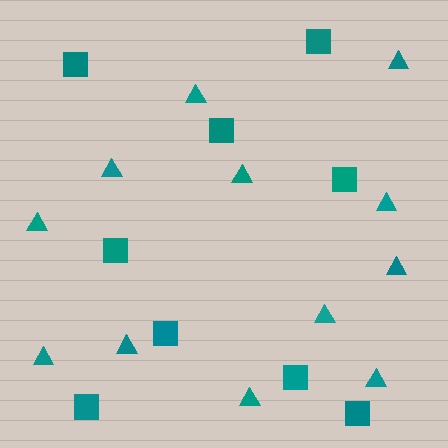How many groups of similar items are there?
There are 2 groups: one group of triangles (12) and one group of squares (9).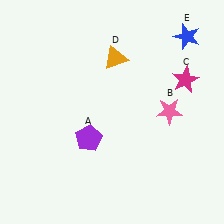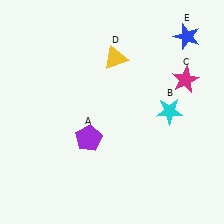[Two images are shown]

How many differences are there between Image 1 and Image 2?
There are 2 differences between the two images.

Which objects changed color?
B changed from pink to cyan. D changed from orange to yellow.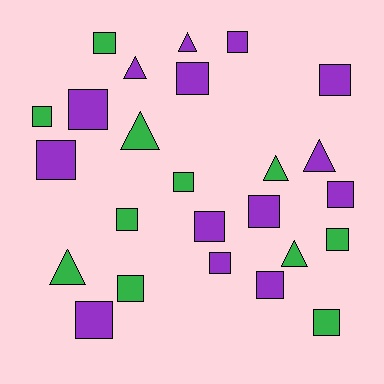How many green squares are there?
There are 7 green squares.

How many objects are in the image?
There are 25 objects.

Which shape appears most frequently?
Square, with 18 objects.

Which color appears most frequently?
Purple, with 14 objects.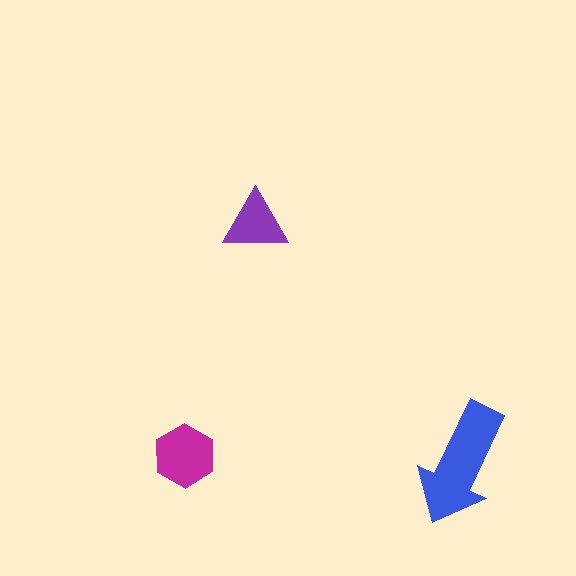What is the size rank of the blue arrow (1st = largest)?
1st.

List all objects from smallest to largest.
The purple triangle, the magenta hexagon, the blue arrow.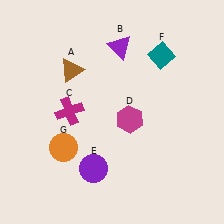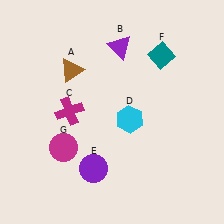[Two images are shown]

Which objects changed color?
D changed from magenta to cyan. G changed from orange to magenta.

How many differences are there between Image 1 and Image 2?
There are 2 differences between the two images.